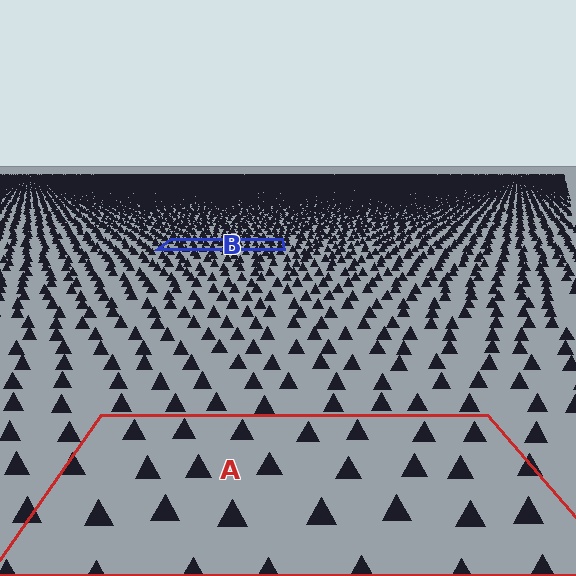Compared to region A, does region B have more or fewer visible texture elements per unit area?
Region B has more texture elements per unit area — they are packed more densely because it is farther away.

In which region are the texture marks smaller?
The texture marks are smaller in region B, because it is farther away.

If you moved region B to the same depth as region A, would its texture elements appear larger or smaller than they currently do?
They would appear larger. At a closer depth, the same texture elements are projected at a bigger on-screen size.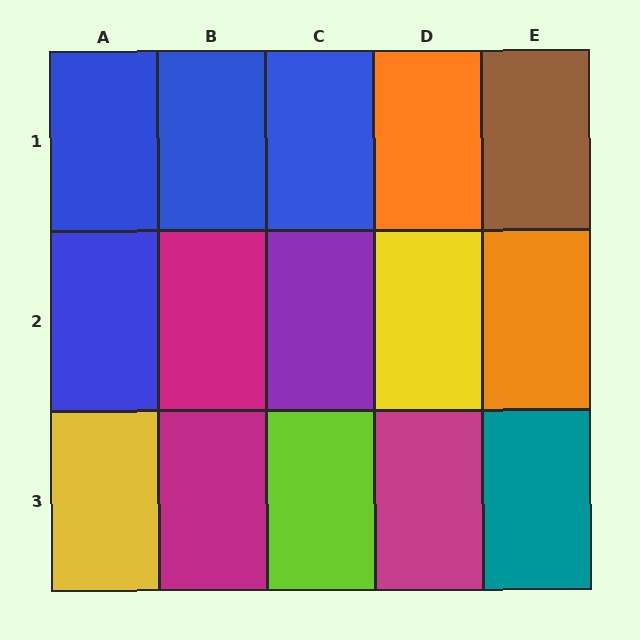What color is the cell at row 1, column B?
Blue.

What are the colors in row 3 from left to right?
Yellow, magenta, lime, magenta, teal.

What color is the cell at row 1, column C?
Blue.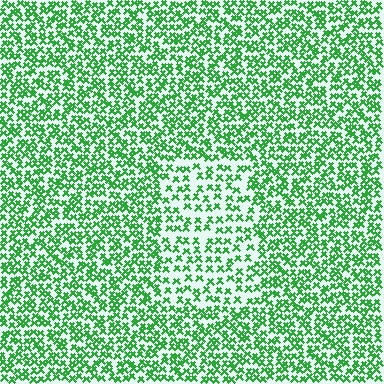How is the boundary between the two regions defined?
The boundary is defined by a change in element density (approximately 1.8x ratio). All elements are the same color, size, and shape.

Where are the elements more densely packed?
The elements are more densely packed outside the rectangle boundary.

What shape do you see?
I see a rectangle.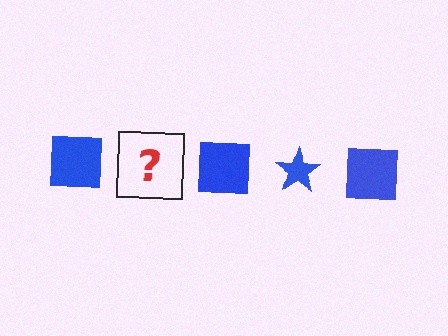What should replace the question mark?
The question mark should be replaced with a blue star.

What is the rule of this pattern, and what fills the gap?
The rule is that the pattern cycles through square, star shapes in blue. The gap should be filled with a blue star.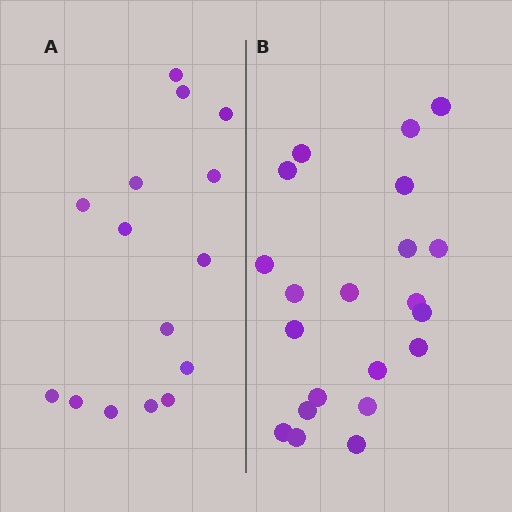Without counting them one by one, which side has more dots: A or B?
Region B (the right region) has more dots.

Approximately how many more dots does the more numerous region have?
Region B has about 6 more dots than region A.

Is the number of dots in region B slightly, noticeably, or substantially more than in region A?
Region B has noticeably more, but not dramatically so. The ratio is roughly 1.4 to 1.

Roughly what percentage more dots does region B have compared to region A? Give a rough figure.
About 40% more.